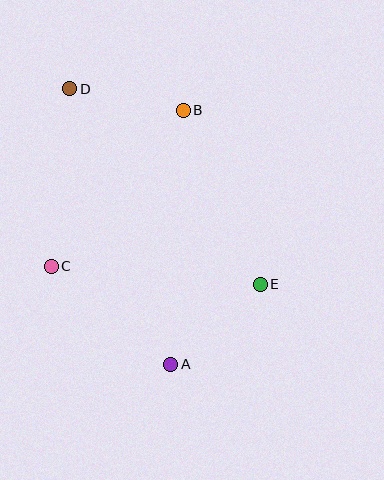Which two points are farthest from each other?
Points A and D are farthest from each other.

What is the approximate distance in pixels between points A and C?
The distance between A and C is approximately 155 pixels.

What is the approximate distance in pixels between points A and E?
The distance between A and E is approximately 120 pixels.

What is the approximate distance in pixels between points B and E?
The distance between B and E is approximately 190 pixels.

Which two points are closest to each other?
Points B and D are closest to each other.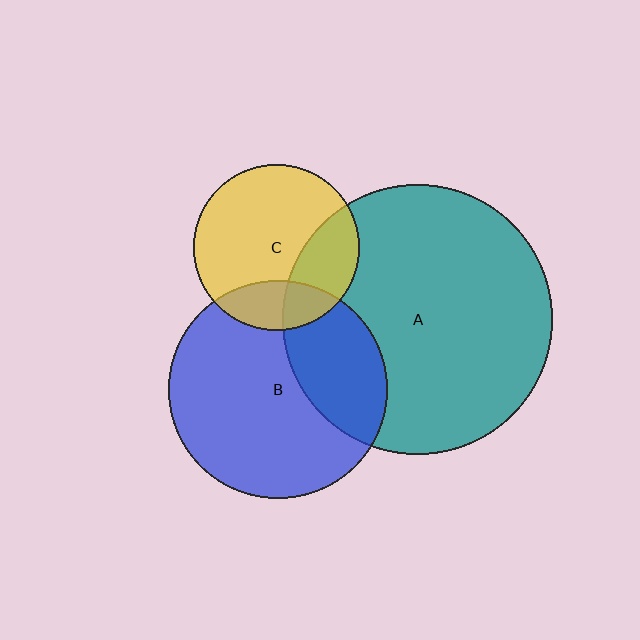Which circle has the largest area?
Circle A (teal).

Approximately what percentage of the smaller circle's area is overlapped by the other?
Approximately 25%.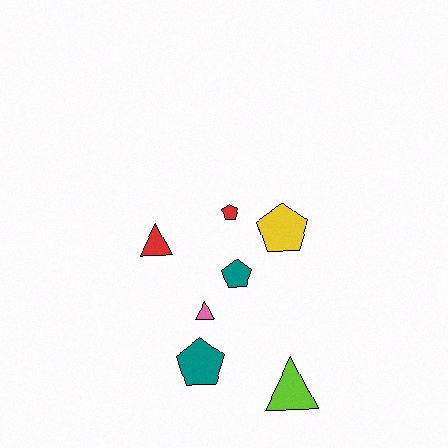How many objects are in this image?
There are 7 objects.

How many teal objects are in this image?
There are 2 teal objects.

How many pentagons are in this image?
There are 4 pentagons.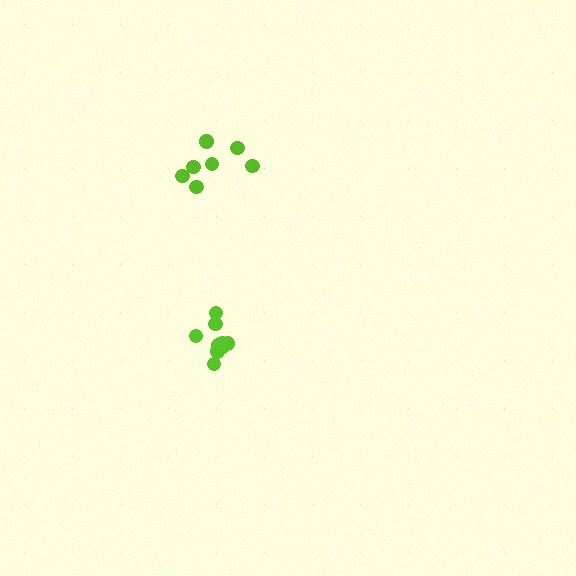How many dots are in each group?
Group 1: 7 dots, Group 2: 9 dots (16 total).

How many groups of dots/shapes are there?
There are 2 groups.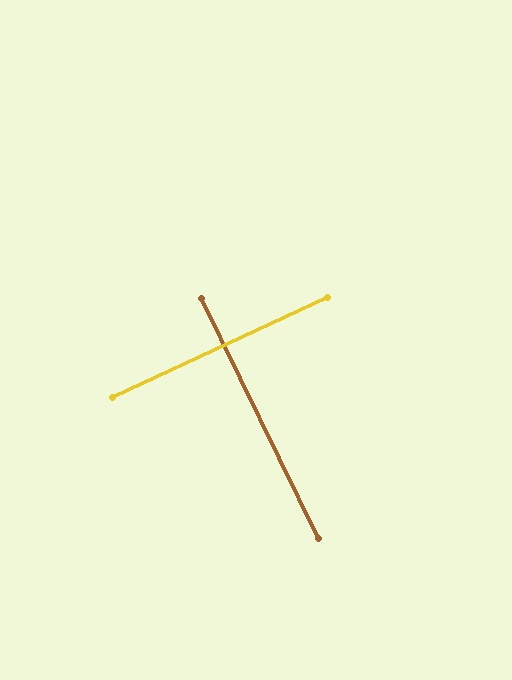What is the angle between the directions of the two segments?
Approximately 89 degrees.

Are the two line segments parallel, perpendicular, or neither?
Perpendicular — they meet at approximately 89°.